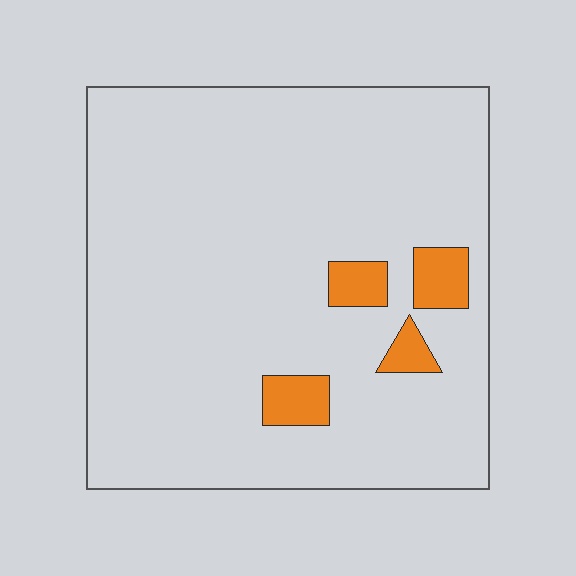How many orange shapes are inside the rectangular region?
4.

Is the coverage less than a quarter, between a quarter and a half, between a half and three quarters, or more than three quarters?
Less than a quarter.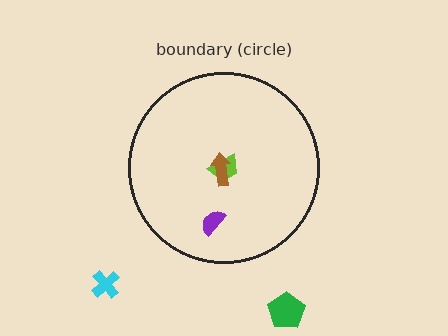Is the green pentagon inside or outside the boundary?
Outside.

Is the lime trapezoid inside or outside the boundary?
Inside.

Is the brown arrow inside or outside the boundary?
Inside.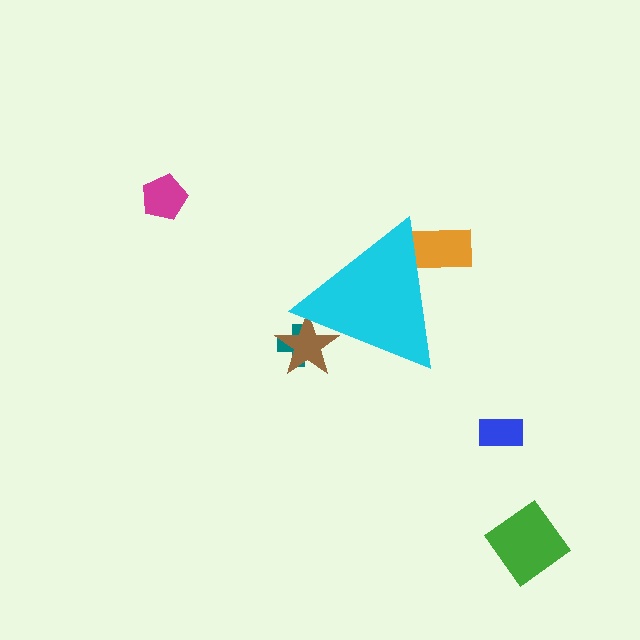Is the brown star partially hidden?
Yes, the brown star is partially hidden behind the cyan triangle.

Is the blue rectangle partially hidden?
No, the blue rectangle is fully visible.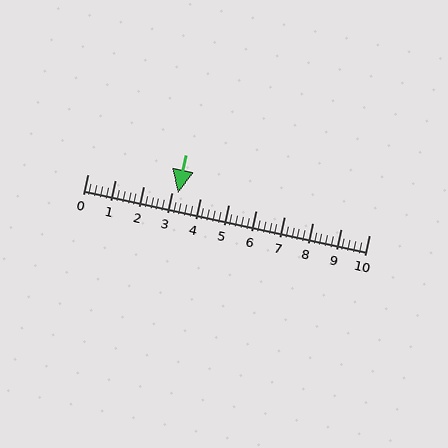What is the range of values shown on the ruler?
The ruler shows values from 0 to 10.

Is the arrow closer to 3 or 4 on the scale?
The arrow is closer to 3.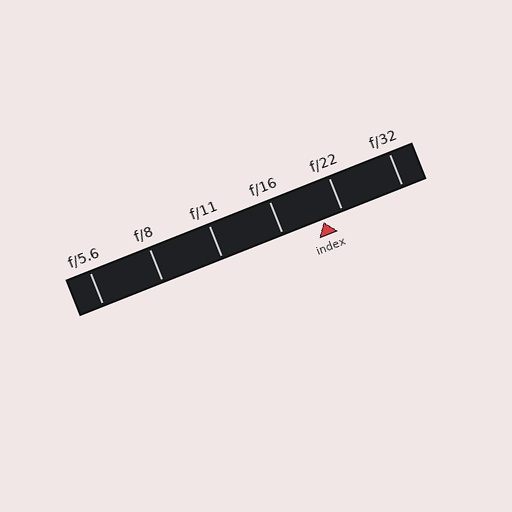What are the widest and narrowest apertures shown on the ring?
The widest aperture shown is f/5.6 and the narrowest is f/32.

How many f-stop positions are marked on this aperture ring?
There are 6 f-stop positions marked.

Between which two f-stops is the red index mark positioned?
The index mark is between f/16 and f/22.